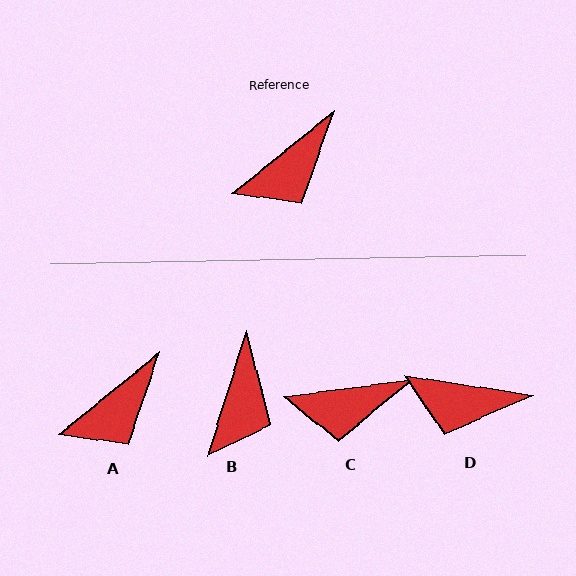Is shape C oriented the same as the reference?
No, it is off by about 31 degrees.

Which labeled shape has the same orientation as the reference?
A.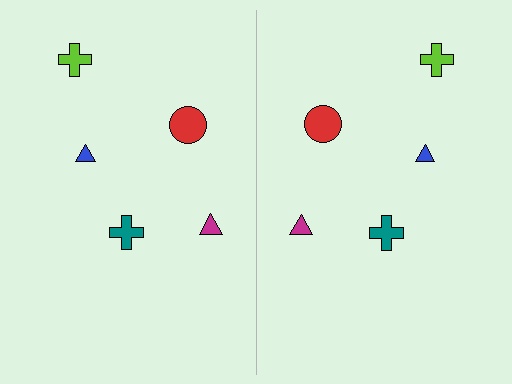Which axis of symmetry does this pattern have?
The pattern has a vertical axis of symmetry running through the center of the image.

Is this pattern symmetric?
Yes, this pattern has bilateral (reflection) symmetry.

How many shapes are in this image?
There are 10 shapes in this image.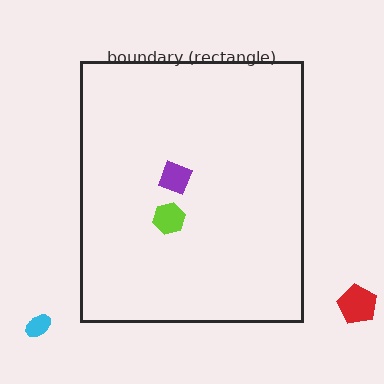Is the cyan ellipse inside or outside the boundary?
Outside.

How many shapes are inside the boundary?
2 inside, 2 outside.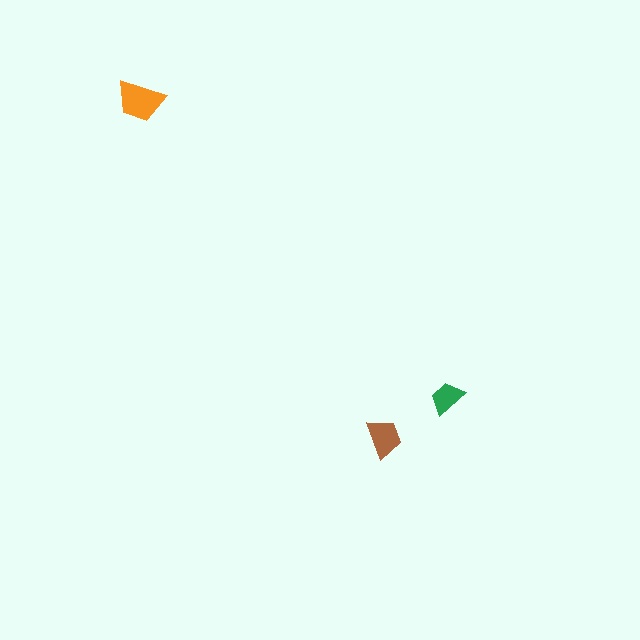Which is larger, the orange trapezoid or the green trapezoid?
The orange one.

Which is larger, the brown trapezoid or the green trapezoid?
The brown one.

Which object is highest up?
The orange trapezoid is topmost.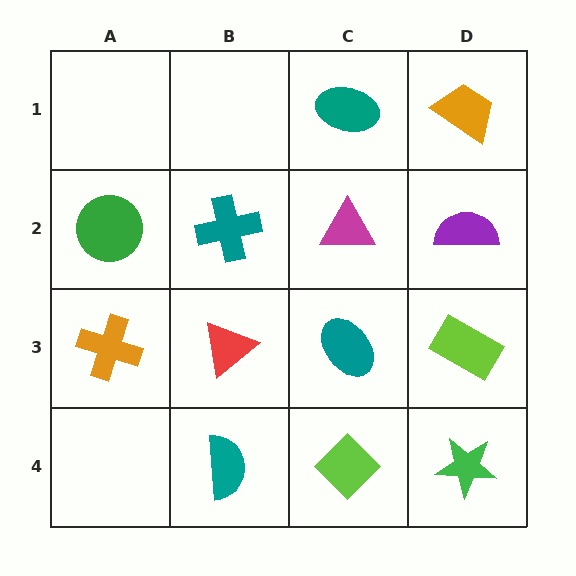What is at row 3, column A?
An orange cross.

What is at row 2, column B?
A teal cross.